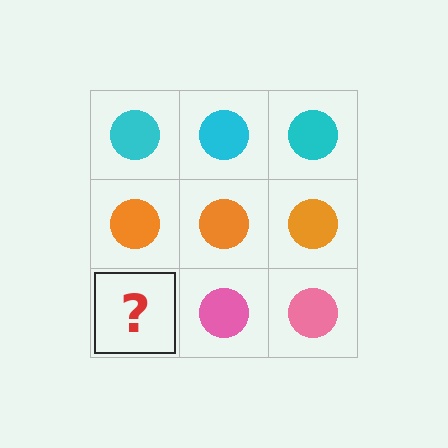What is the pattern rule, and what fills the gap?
The rule is that each row has a consistent color. The gap should be filled with a pink circle.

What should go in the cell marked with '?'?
The missing cell should contain a pink circle.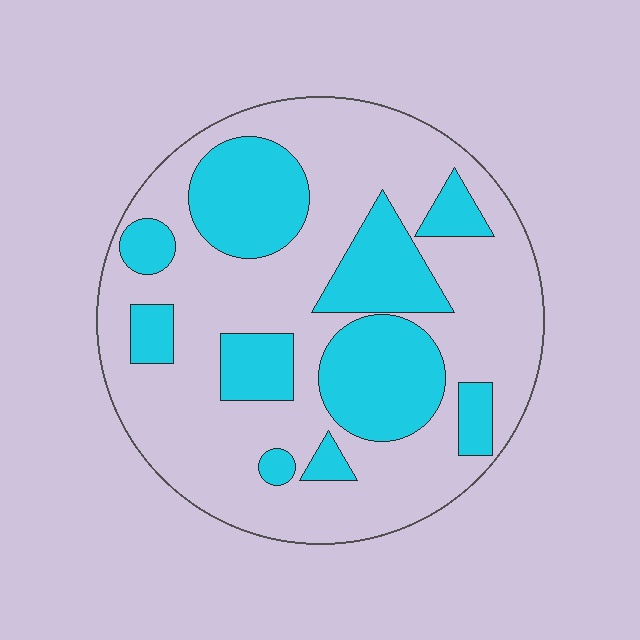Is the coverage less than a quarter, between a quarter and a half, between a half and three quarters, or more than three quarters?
Between a quarter and a half.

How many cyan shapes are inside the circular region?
10.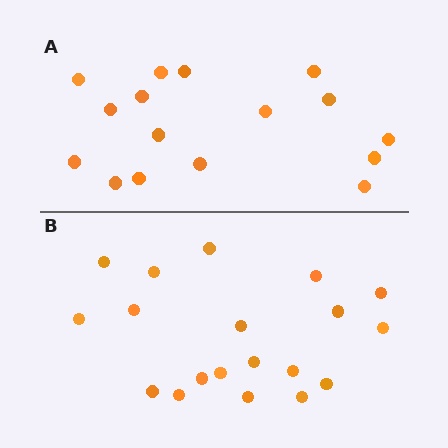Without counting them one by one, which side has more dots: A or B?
Region B (the bottom region) has more dots.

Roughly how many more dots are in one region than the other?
Region B has just a few more — roughly 2 or 3 more dots than region A.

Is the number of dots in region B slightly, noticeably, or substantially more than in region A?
Region B has only slightly more — the two regions are fairly close. The ratio is roughly 1.2 to 1.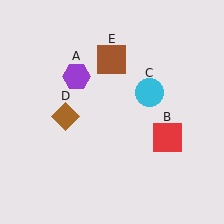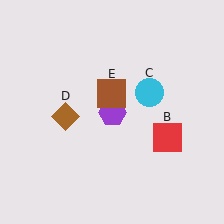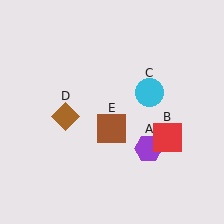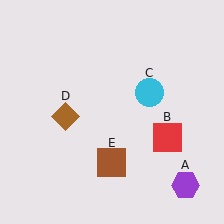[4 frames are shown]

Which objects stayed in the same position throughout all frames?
Red square (object B) and cyan circle (object C) and brown diamond (object D) remained stationary.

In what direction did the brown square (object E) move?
The brown square (object E) moved down.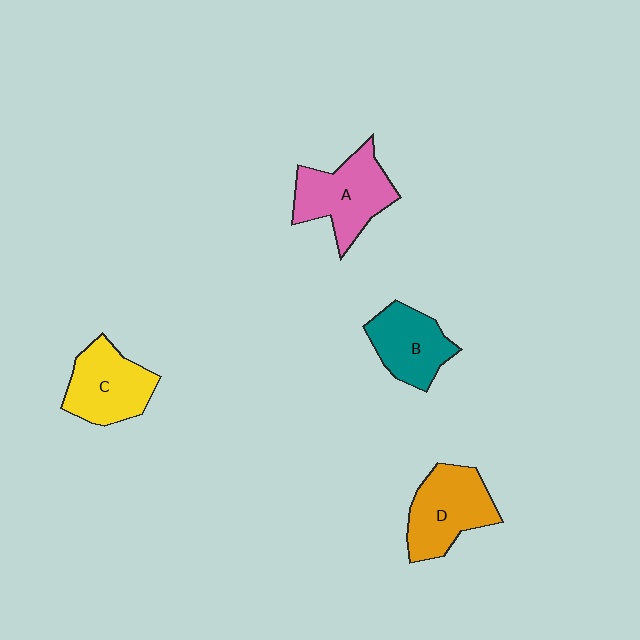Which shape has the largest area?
Shape A (pink).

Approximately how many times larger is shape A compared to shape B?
Approximately 1.3 times.